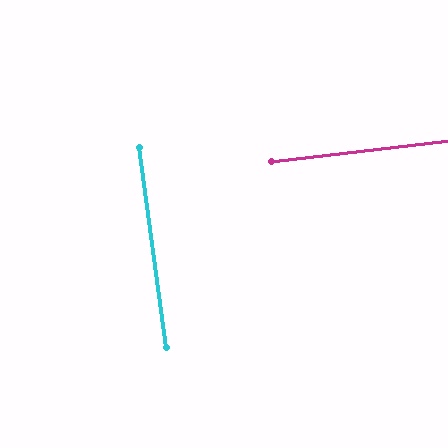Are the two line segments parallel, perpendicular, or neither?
Perpendicular — they meet at approximately 89°.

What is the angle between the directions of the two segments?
Approximately 89 degrees.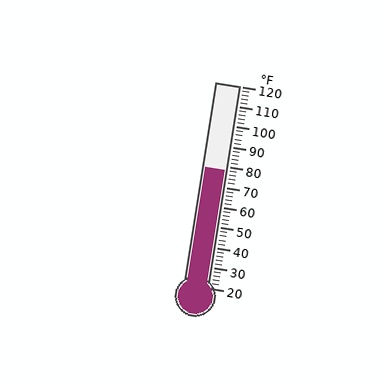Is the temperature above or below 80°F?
The temperature is below 80°F.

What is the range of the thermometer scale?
The thermometer scale ranges from 20°F to 120°F.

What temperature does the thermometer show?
The thermometer shows approximately 78°F.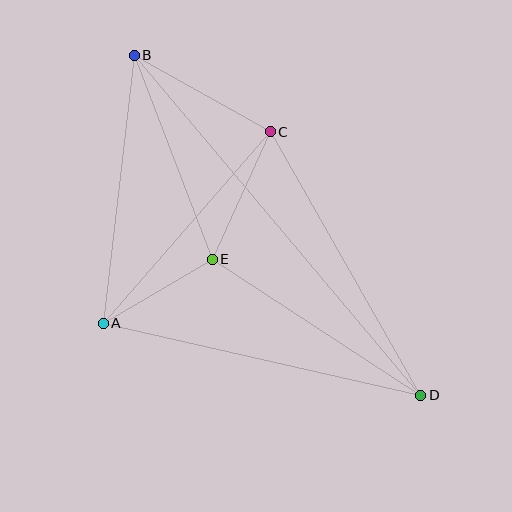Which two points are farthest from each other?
Points B and D are farthest from each other.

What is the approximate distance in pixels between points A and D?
The distance between A and D is approximately 326 pixels.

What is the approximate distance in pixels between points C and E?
The distance between C and E is approximately 140 pixels.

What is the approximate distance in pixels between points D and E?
The distance between D and E is approximately 249 pixels.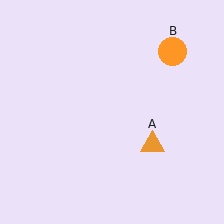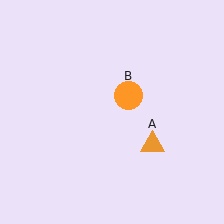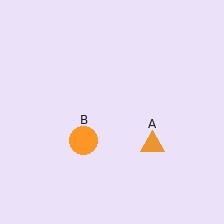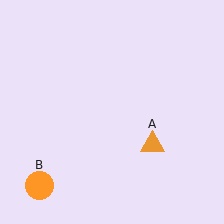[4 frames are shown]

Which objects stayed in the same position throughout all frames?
Orange triangle (object A) remained stationary.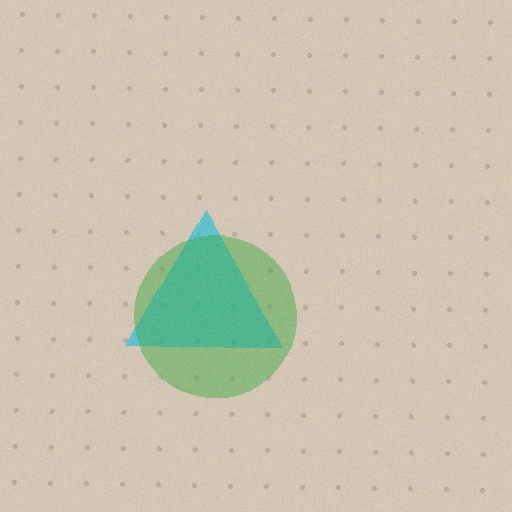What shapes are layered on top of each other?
The layered shapes are: a cyan triangle, a green circle.